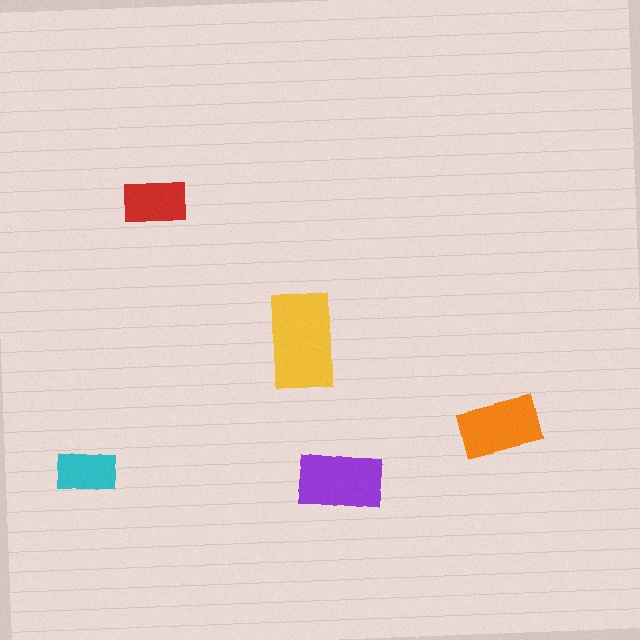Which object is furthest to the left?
The cyan rectangle is leftmost.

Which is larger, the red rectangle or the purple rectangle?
The purple one.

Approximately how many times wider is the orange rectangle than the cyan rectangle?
About 1.5 times wider.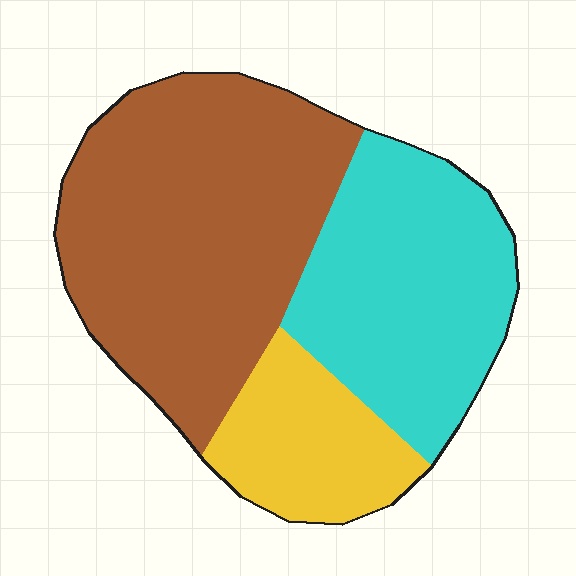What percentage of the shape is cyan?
Cyan covers roughly 35% of the shape.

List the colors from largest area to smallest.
From largest to smallest: brown, cyan, yellow.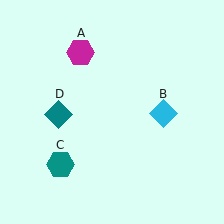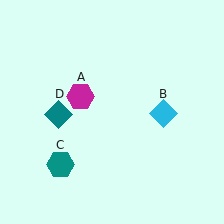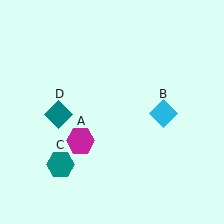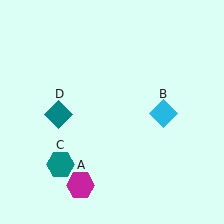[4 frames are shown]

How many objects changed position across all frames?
1 object changed position: magenta hexagon (object A).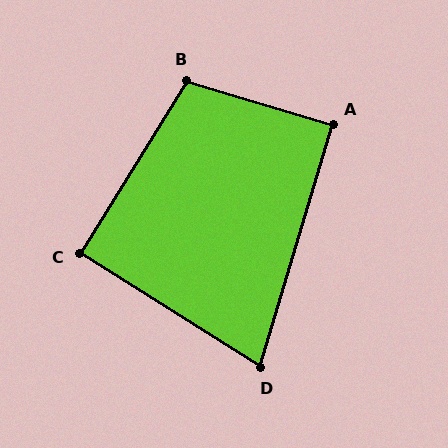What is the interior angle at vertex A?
Approximately 90 degrees (approximately right).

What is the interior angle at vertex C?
Approximately 90 degrees (approximately right).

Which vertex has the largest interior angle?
B, at approximately 105 degrees.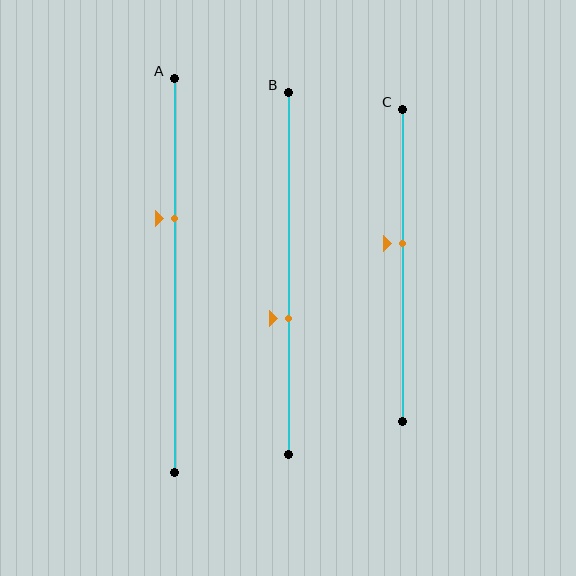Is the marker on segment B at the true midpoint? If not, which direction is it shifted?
No, the marker on segment B is shifted downward by about 12% of the segment length.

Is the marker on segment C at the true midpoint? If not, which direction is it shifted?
No, the marker on segment C is shifted upward by about 7% of the segment length.